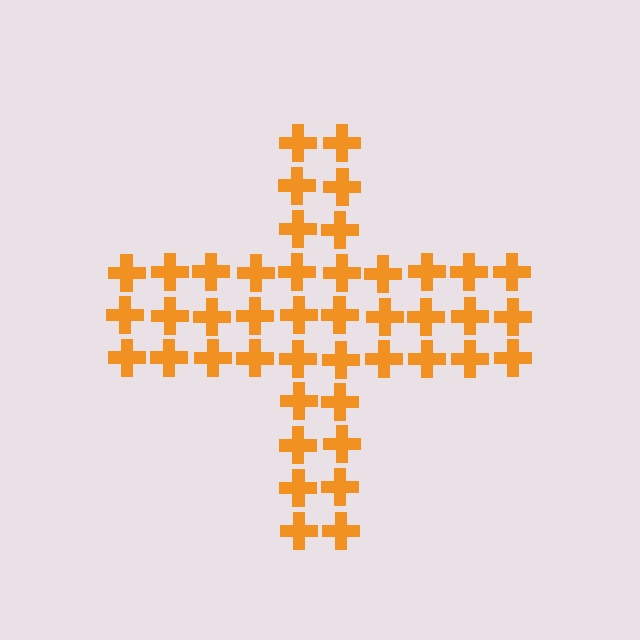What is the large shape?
The large shape is a cross.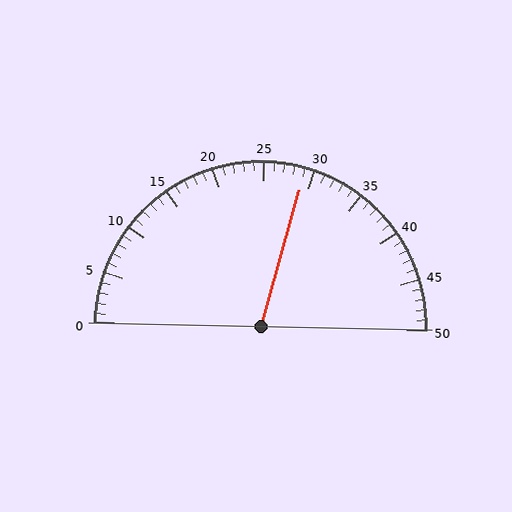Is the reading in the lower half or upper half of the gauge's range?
The reading is in the upper half of the range (0 to 50).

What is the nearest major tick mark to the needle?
The nearest major tick mark is 30.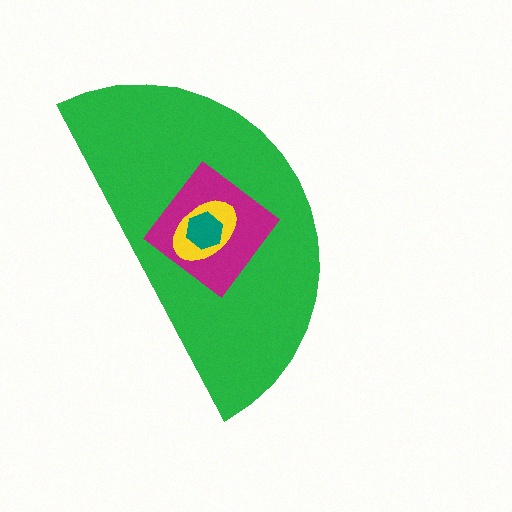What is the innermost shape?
The teal hexagon.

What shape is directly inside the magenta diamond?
The yellow ellipse.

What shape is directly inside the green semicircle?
The magenta diamond.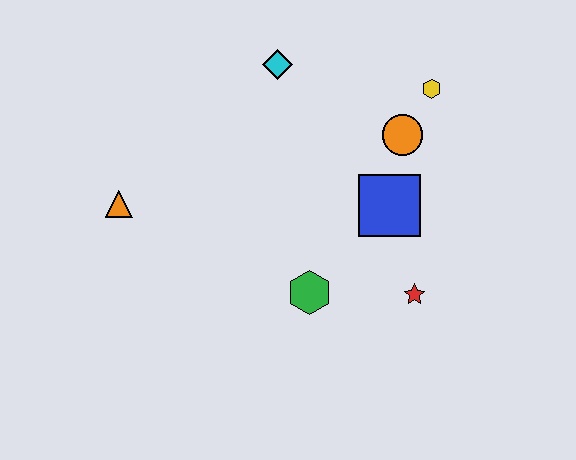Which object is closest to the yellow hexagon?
The orange circle is closest to the yellow hexagon.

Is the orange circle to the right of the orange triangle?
Yes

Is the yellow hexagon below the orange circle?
No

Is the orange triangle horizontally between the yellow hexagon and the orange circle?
No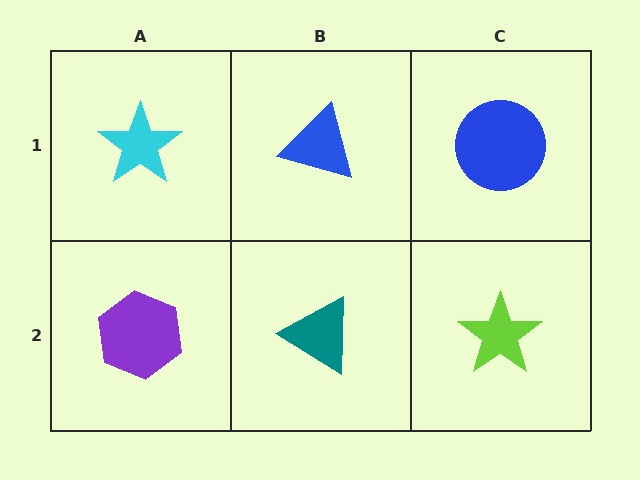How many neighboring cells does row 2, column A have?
2.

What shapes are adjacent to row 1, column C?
A lime star (row 2, column C), a blue triangle (row 1, column B).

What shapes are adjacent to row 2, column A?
A cyan star (row 1, column A), a teal triangle (row 2, column B).